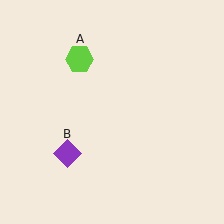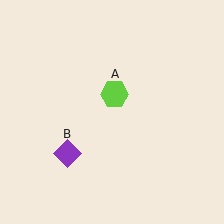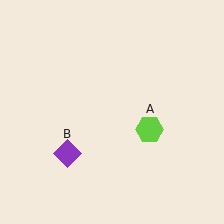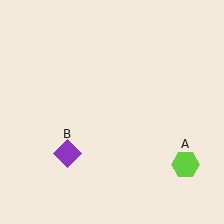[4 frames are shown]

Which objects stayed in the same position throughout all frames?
Purple diamond (object B) remained stationary.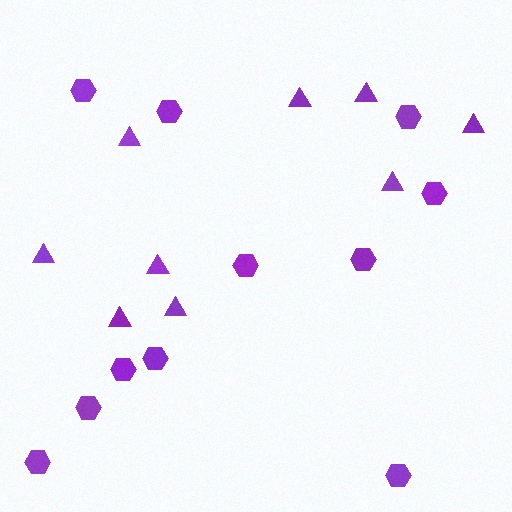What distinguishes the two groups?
There are 2 groups: one group of hexagons (11) and one group of triangles (9).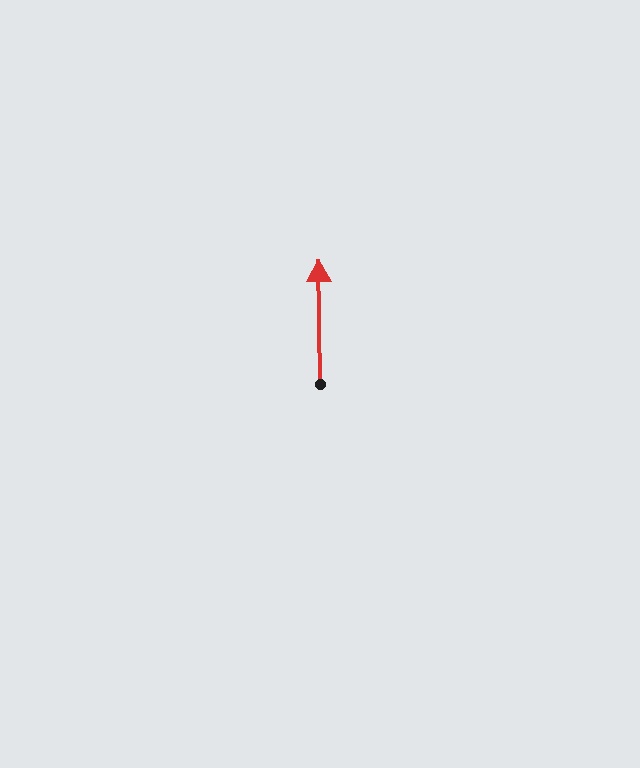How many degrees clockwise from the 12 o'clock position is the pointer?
Approximately 359 degrees.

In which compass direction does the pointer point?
North.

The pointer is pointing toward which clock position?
Roughly 12 o'clock.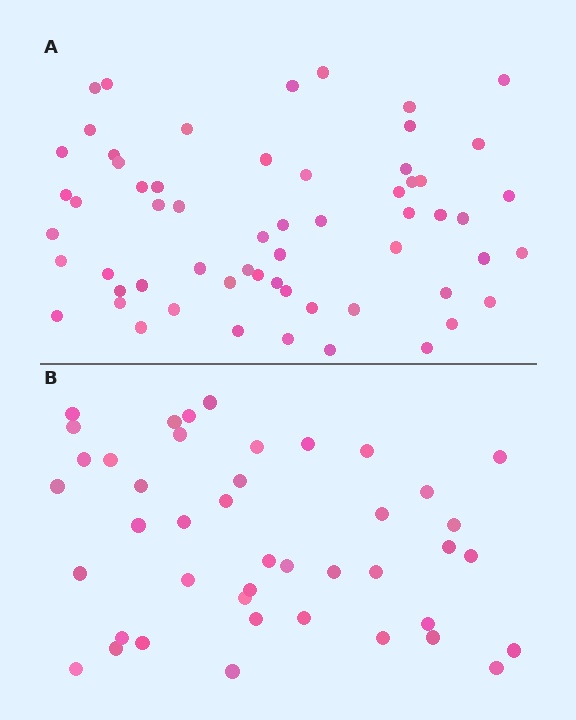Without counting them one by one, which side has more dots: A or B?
Region A (the top region) has more dots.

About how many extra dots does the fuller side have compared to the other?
Region A has approximately 15 more dots than region B.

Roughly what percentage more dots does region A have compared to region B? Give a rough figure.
About 40% more.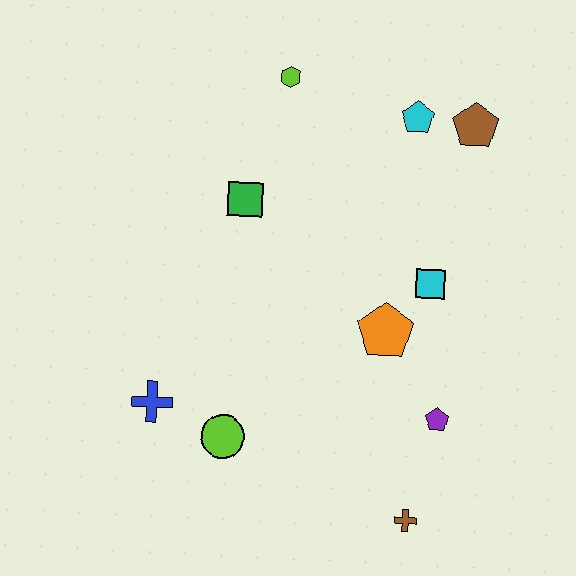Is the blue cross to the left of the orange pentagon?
Yes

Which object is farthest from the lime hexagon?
The brown cross is farthest from the lime hexagon.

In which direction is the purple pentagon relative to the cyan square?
The purple pentagon is below the cyan square.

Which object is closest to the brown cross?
The purple pentagon is closest to the brown cross.